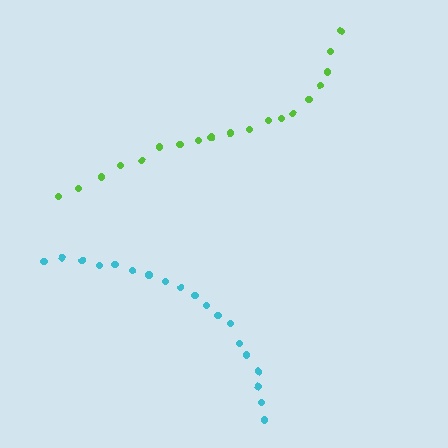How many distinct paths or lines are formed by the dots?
There are 2 distinct paths.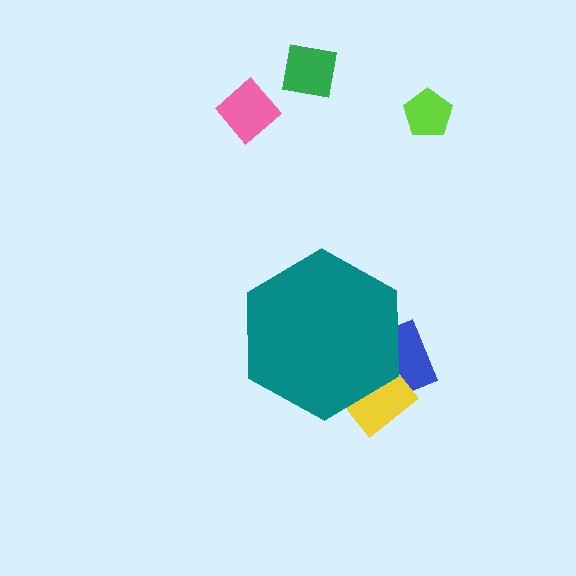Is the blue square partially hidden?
Yes, the blue square is partially hidden behind the teal hexagon.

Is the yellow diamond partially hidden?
Yes, the yellow diamond is partially hidden behind the teal hexagon.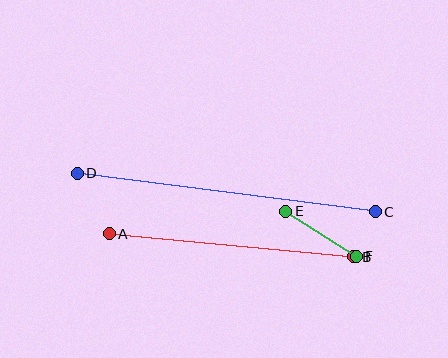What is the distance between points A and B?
The distance is approximately 245 pixels.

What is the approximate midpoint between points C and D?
The midpoint is at approximately (226, 193) pixels.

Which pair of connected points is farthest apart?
Points C and D are farthest apart.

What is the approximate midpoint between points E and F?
The midpoint is at approximately (321, 234) pixels.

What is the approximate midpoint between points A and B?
The midpoint is at approximately (231, 245) pixels.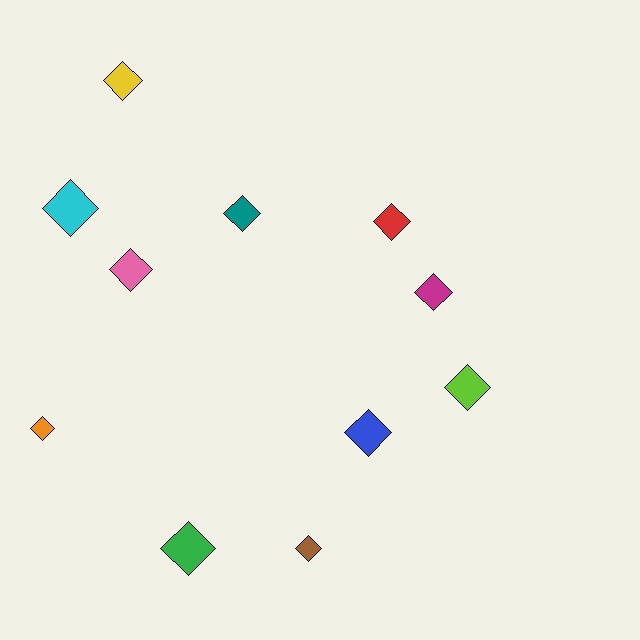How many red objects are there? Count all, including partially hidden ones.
There is 1 red object.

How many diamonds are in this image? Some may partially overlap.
There are 11 diamonds.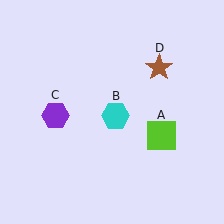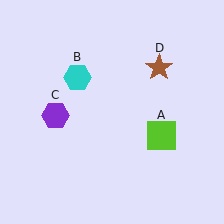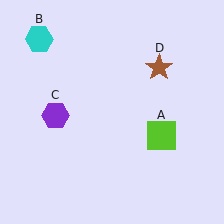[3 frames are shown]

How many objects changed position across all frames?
1 object changed position: cyan hexagon (object B).